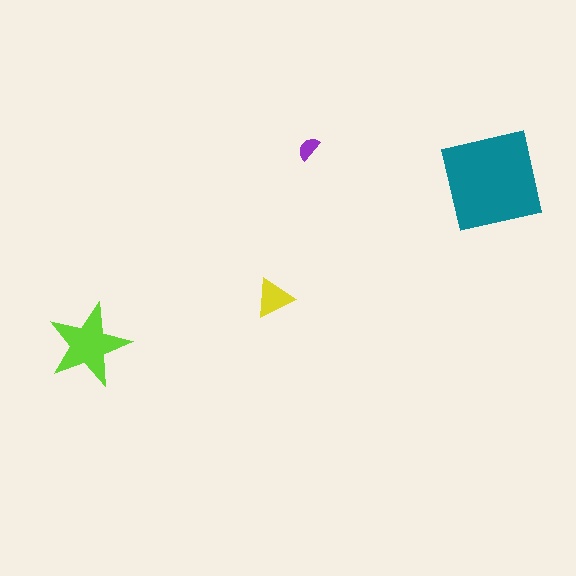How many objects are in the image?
There are 4 objects in the image.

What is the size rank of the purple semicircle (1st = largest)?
4th.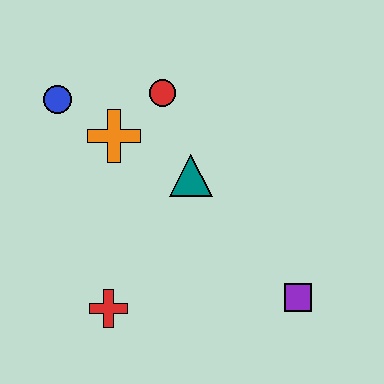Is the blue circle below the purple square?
No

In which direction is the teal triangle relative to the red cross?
The teal triangle is above the red cross.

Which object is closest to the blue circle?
The orange cross is closest to the blue circle.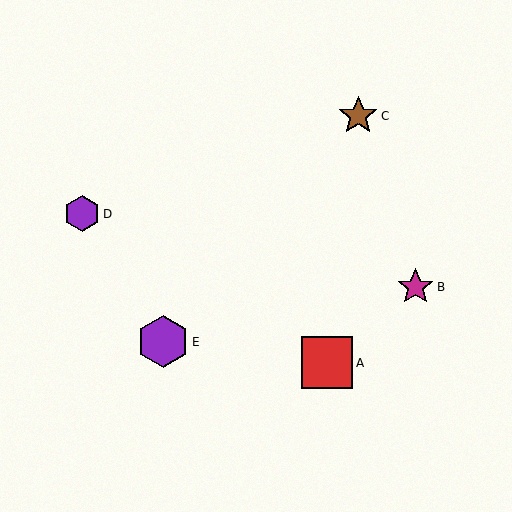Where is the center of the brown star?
The center of the brown star is at (358, 116).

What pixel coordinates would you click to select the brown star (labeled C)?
Click at (358, 116) to select the brown star C.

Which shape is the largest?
The purple hexagon (labeled E) is the largest.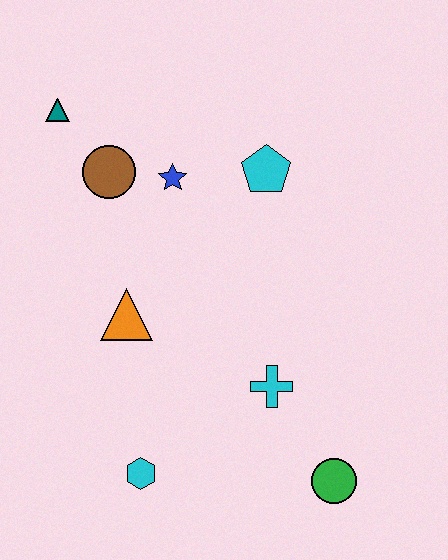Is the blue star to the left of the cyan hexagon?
No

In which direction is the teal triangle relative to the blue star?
The teal triangle is to the left of the blue star.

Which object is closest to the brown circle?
The blue star is closest to the brown circle.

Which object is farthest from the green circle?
The teal triangle is farthest from the green circle.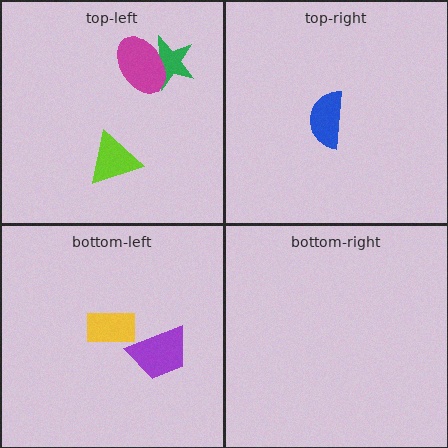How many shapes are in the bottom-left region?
2.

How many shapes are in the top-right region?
1.